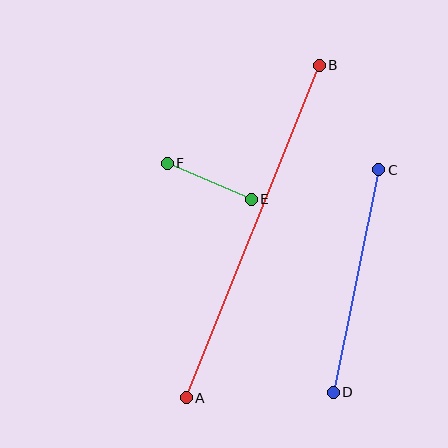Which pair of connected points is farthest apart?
Points A and B are farthest apart.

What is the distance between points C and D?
The distance is approximately 227 pixels.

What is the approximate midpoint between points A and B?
The midpoint is at approximately (253, 231) pixels.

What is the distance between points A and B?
The distance is approximately 358 pixels.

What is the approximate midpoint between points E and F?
The midpoint is at approximately (209, 181) pixels.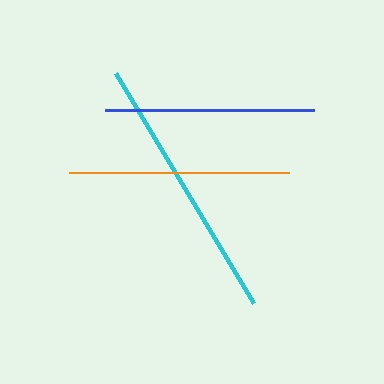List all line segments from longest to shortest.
From longest to shortest: cyan, orange, blue.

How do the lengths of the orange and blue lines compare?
The orange and blue lines are approximately the same length.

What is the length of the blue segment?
The blue segment is approximately 210 pixels long.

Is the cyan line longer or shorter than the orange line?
The cyan line is longer than the orange line.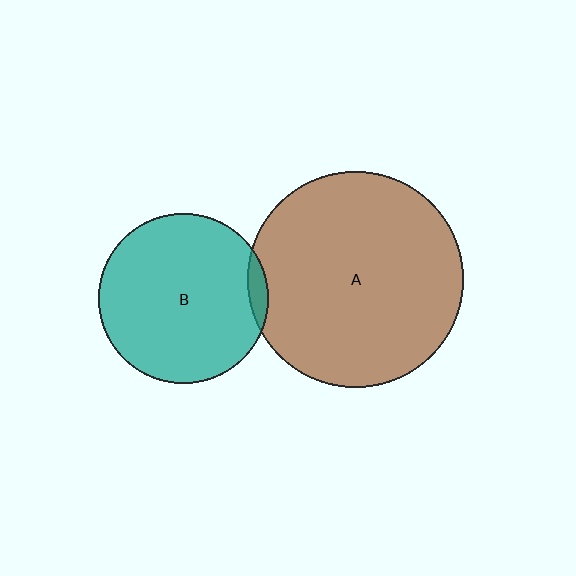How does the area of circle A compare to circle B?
Approximately 1.6 times.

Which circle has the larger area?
Circle A (brown).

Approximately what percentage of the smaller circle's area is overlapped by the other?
Approximately 5%.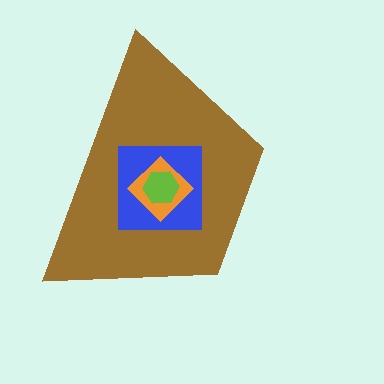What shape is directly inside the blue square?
The orange diamond.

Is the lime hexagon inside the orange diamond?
Yes.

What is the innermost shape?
The lime hexagon.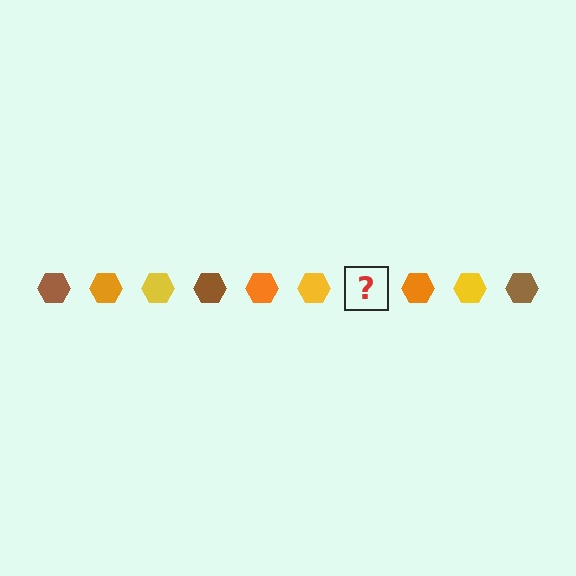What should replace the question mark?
The question mark should be replaced with a brown hexagon.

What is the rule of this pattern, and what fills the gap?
The rule is that the pattern cycles through brown, orange, yellow hexagons. The gap should be filled with a brown hexagon.